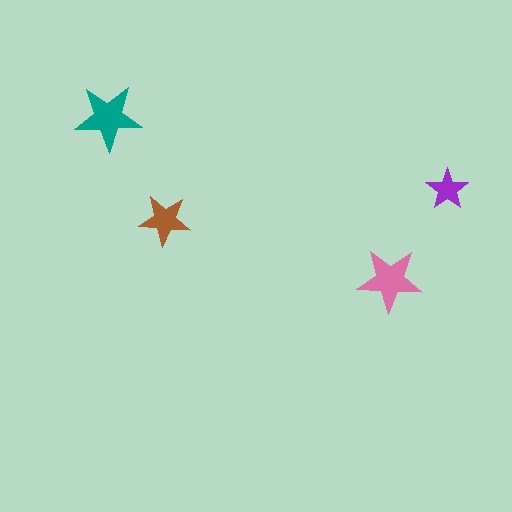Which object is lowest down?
The pink star is bottommost.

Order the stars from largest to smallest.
the teal one, the pink one, the brown one, the purple one.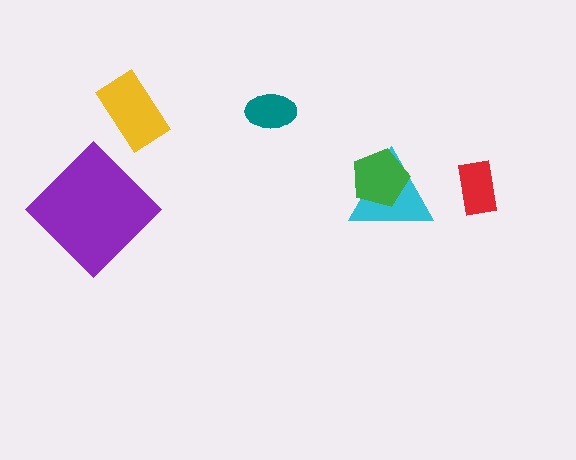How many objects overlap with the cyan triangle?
1 object overlaps with the cyan triangle.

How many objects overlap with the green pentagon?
1 object overlaps with the green pentagon.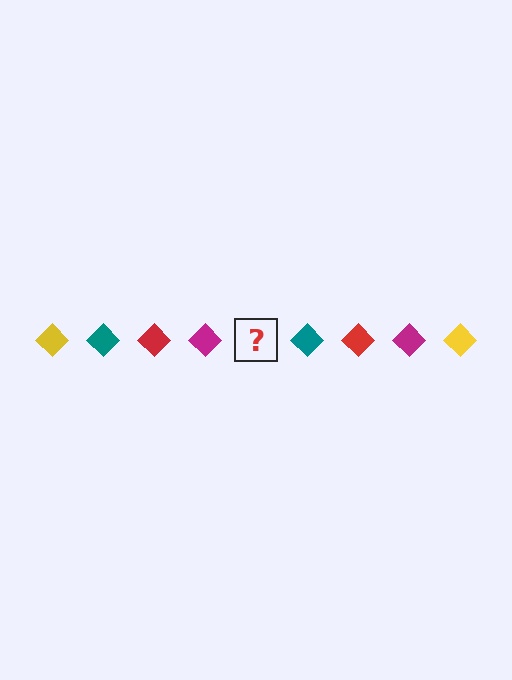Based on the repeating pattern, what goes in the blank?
The blank should be a yellow diamond.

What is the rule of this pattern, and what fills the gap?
The rule is that the pattern cycles through yellow, teal, red, magenta diamonds. The gap should be filled with a yellow diamond.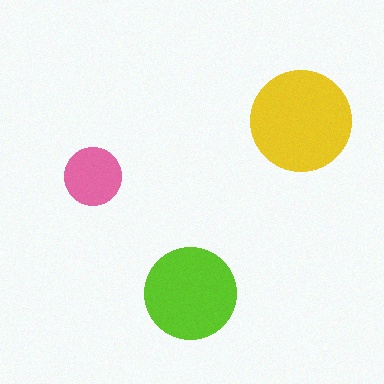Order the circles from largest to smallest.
the yellow one, the lime one, the pink one.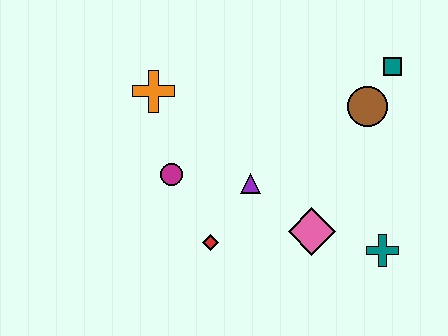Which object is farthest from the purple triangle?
The teal square is farthest from the purple triangle.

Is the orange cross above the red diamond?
Yes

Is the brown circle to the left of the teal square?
Yes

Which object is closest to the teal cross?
The pink diamond is closest to the teal cross.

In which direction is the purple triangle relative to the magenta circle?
The purple triangle is to the right of the magenta circle.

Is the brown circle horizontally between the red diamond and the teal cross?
Yes